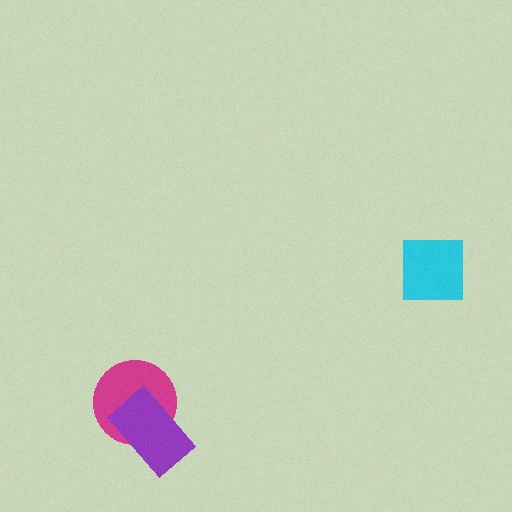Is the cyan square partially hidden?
No, no other shape covers it.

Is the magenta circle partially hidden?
Yes, it is partially covered by another shape.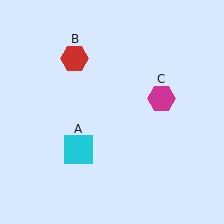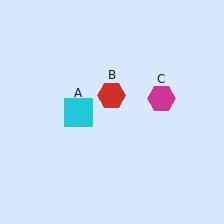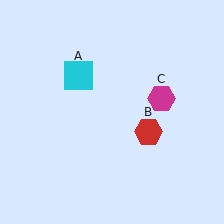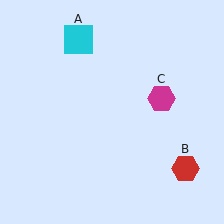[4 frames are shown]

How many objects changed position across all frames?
2 objects changed position: cyan square (object A), red hexagon (object B).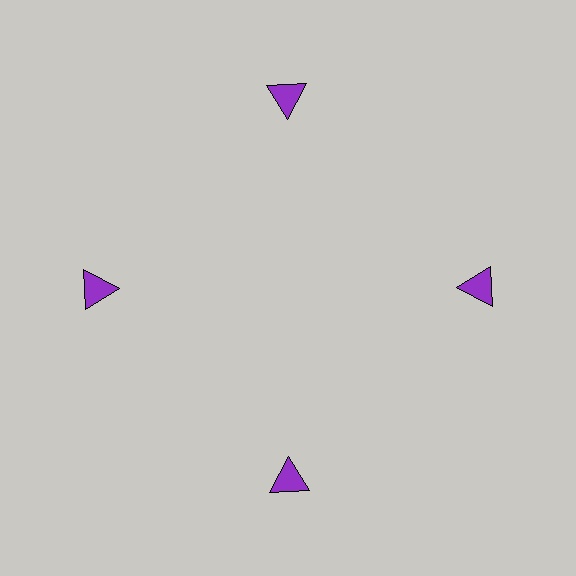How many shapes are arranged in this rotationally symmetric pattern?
There are 4 shapes, arranged in 4 groups of 1.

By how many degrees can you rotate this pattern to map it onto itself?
The pattern maps onto itself every 90 degrees of rotation.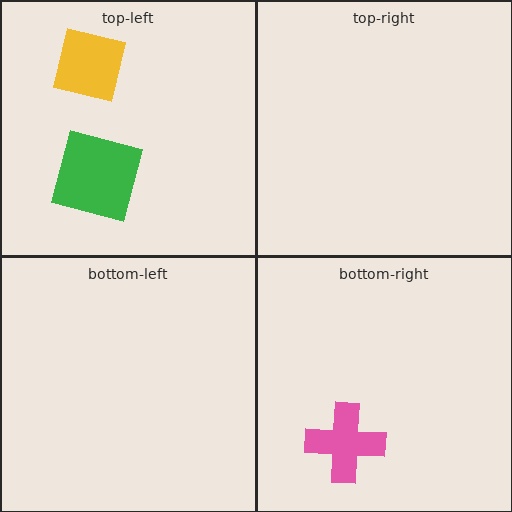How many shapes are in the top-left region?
3.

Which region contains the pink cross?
The bottom-right region.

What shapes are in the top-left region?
The brown ellipse, the green square, the yellow square.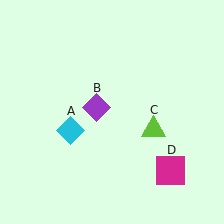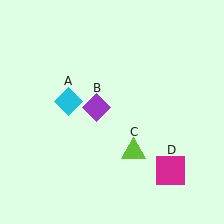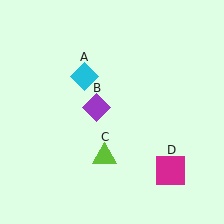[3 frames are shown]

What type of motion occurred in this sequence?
The cyan diamond (object A), lime triangle (object C) rotated clockwise around the center of the scene.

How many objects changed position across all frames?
2 objects changed position: cyan diamond (object A), lime triangle (object C).